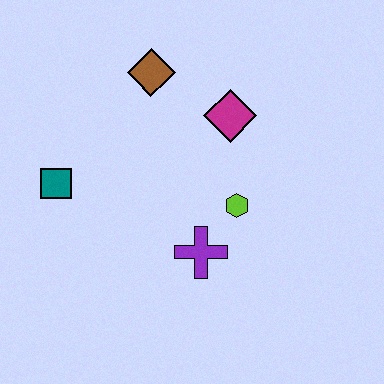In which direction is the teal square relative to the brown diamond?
The teal square is below the brown diamond.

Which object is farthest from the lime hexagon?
The teal square is farthest from the lime hexagon.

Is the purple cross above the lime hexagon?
No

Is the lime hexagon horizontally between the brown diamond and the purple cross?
No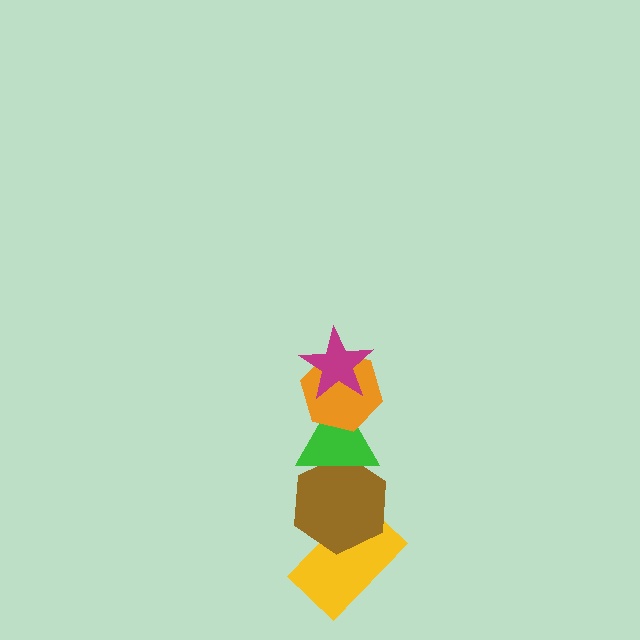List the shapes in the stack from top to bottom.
From top to bottom: the magenta star, the orange hexagon, the green triangle, the brown hexagon, the yellow rectangle.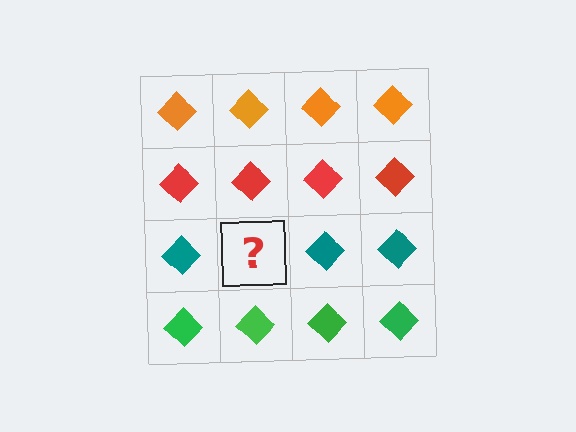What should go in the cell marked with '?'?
The missing cell should contain a teal diamond.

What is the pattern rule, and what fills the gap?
The rule is that each row has a consistent color. The gap should be filled with a teal diamond.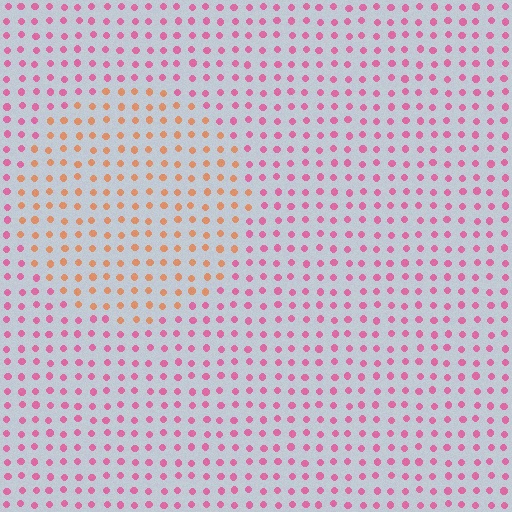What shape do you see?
I see a circle.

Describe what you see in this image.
The image is filled with small pink elements in a uniform arrangement. A circle-shaped region is visible where the elements are tinted to a slightly different hue, forming a subtle color boundary.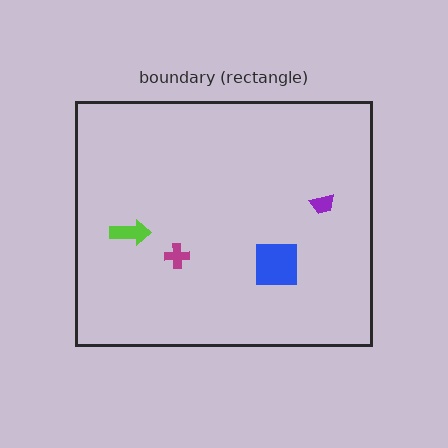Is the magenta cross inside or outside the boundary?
Inside.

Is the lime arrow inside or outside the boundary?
Inside.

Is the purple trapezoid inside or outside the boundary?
Inside.